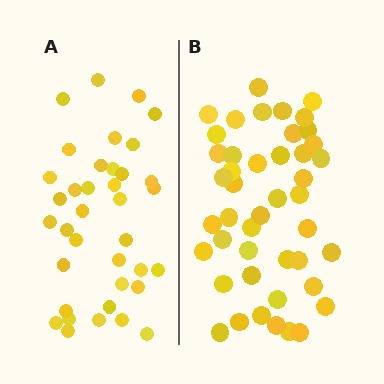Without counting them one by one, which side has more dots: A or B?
Region B (the right region) has more dots.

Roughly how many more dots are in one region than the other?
Region B has roughly 8 or so more dots than region A.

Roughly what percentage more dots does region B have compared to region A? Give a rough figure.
About 20% more.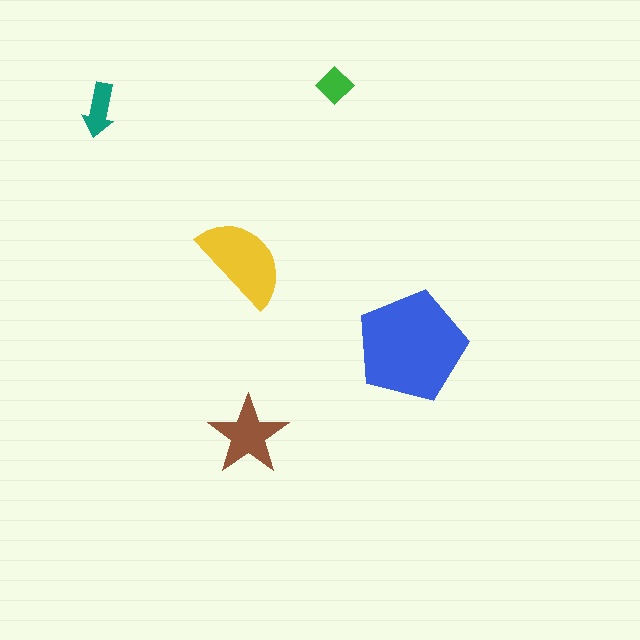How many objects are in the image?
There are 5 objects in the image.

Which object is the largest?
The blue pentagon.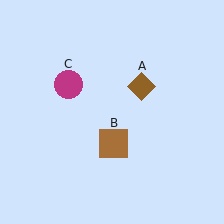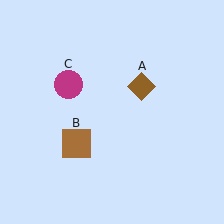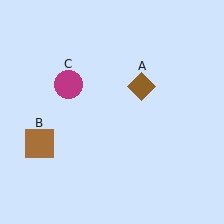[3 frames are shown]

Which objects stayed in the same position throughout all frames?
Brown diamond (object A) and magenta circle (object C) remained stationary.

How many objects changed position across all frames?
1 object changed position: brown square (object B).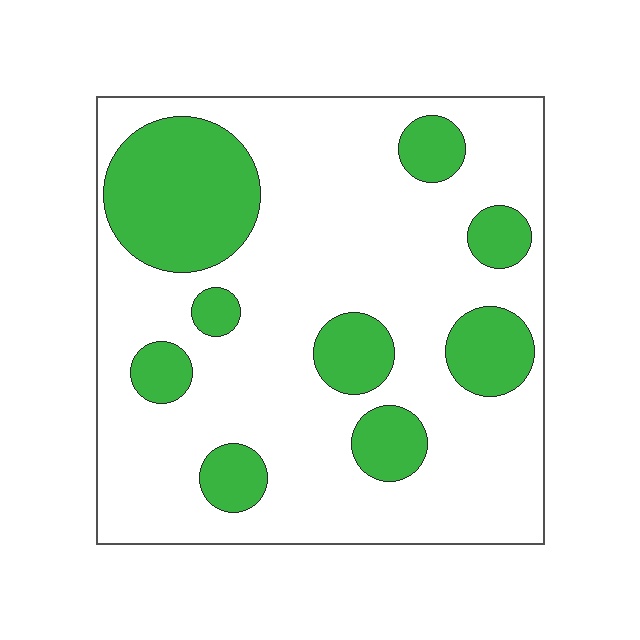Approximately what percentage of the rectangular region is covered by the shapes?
Approximately 25%.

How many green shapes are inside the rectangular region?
9.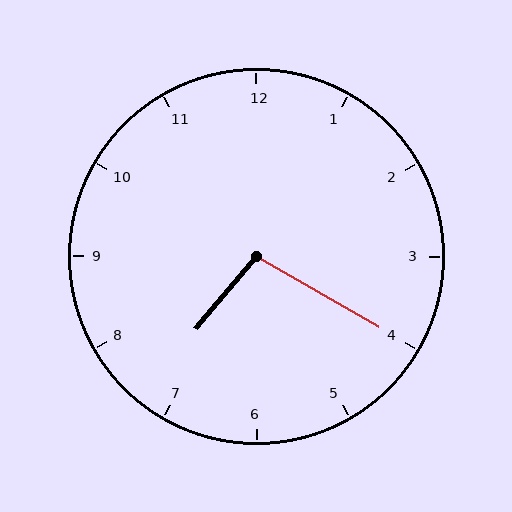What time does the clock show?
7:20.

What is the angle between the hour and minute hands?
Approximately 100 degrees.